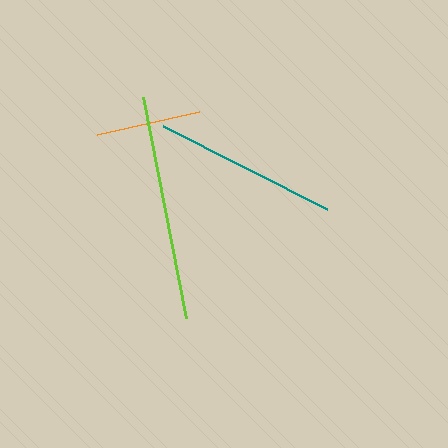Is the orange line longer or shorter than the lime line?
The lime line is longer than the orange line.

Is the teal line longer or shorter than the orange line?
The teal line is longer than the orange line.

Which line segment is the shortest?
The orange line is the shortest at approximately 105 pixels.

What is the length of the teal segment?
The teal segment is approximately 184 pixels long.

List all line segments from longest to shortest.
From longest to shortest: lime, teal, orange.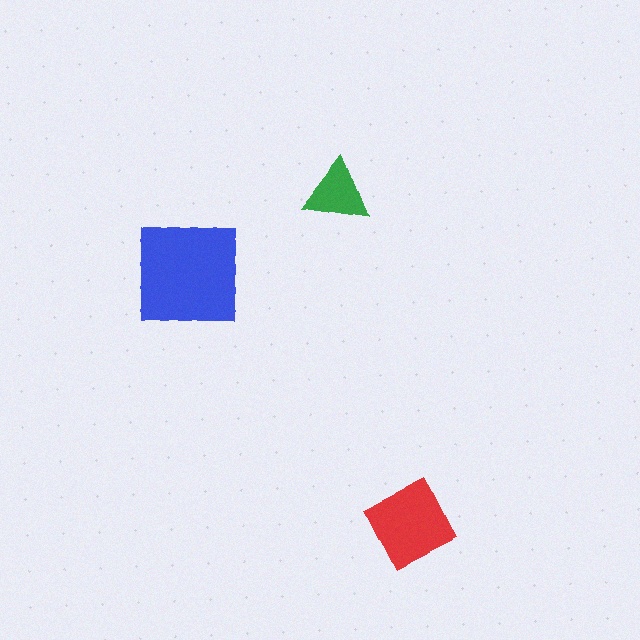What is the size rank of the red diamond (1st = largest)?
2nd.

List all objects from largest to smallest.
The blue square, the red diamond, the green triangle.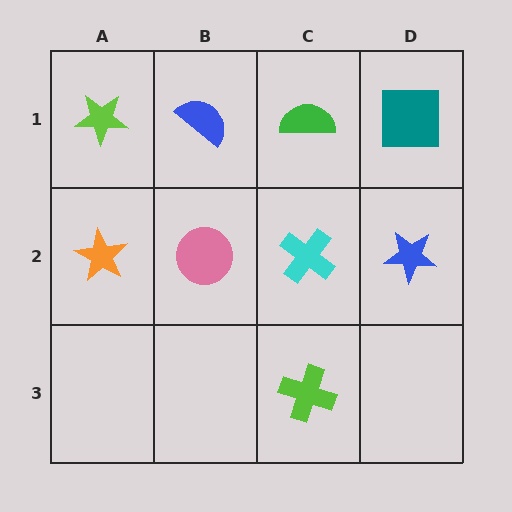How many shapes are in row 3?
1 shape.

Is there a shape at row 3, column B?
No, that cell is empty.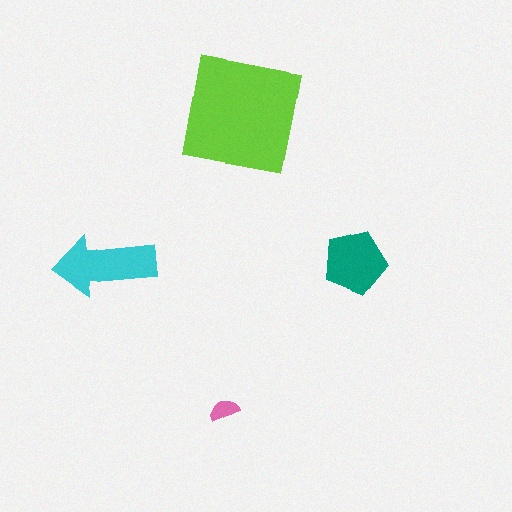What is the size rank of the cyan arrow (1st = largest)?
2nd.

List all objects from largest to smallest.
The lime square, the cyan arrow, the teal pentagon, the pink semicircle.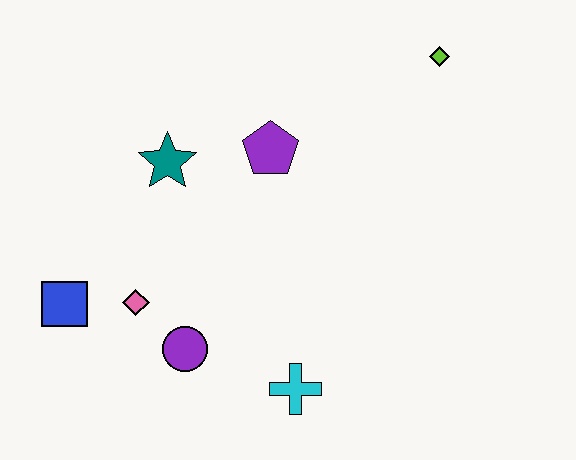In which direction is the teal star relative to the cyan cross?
The teal star is above the cyan cross.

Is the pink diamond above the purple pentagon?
No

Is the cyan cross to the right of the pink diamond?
Yes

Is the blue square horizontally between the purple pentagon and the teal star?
No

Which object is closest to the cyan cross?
The purple circle is closest to the cyan cross.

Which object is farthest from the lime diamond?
The blue square is farthest from the lime diamond.